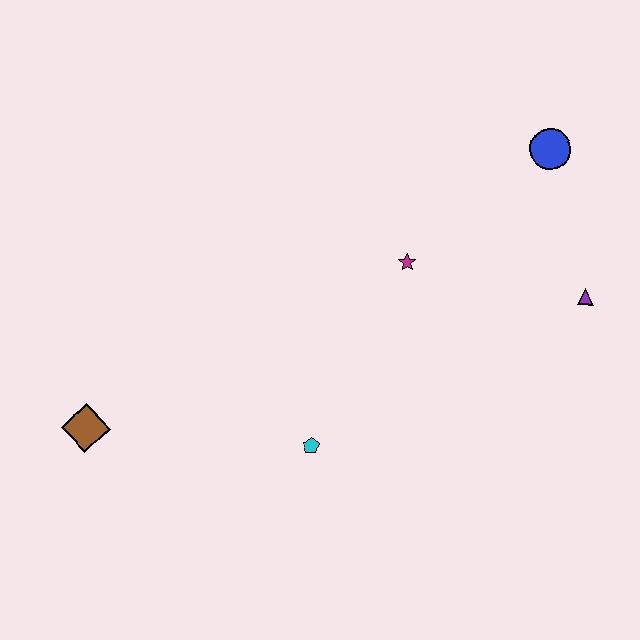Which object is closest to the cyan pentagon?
The magenta star is closest to the cyan pentagon.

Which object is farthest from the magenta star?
The brown diamond is farthest from the magenta star.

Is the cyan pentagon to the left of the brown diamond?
No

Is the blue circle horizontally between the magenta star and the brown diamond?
No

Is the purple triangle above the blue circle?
No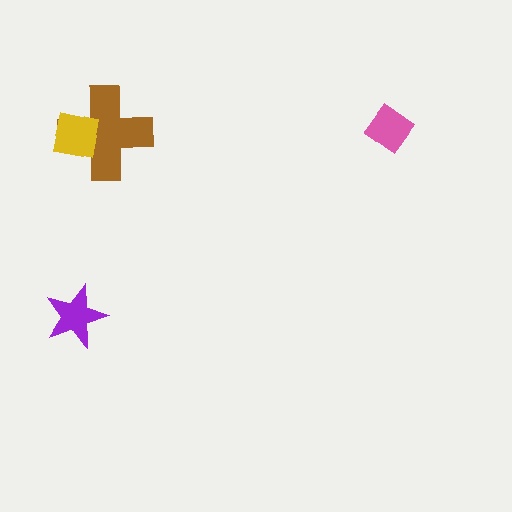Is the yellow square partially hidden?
No, no other shape covers it.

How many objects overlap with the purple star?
0 objects overlap with the purple star.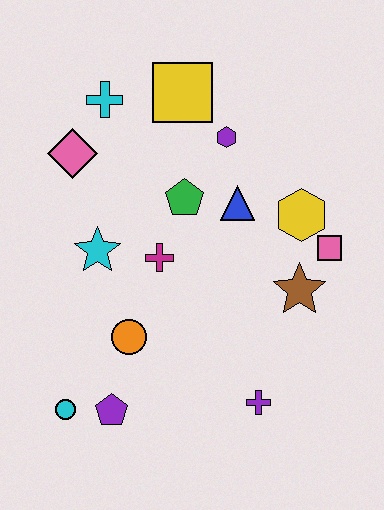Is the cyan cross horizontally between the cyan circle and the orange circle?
Yes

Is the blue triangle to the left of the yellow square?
No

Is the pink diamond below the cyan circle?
No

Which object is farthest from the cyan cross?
The purple cross is farthest from the cyan cross.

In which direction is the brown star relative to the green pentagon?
The brown star is to the right of the green pentagon.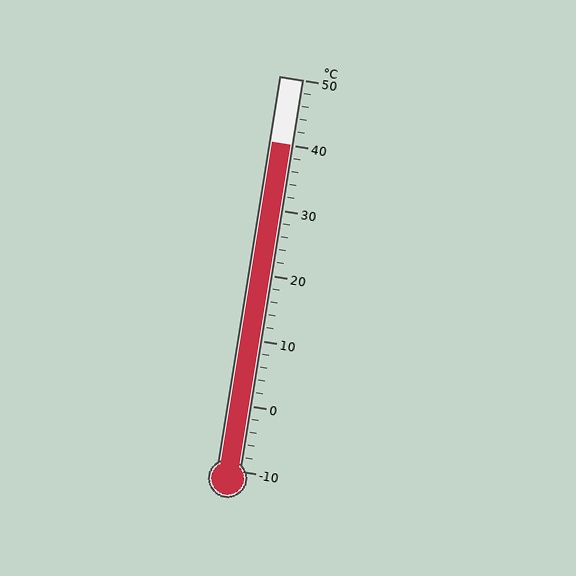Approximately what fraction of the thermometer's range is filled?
The thermometer is filled to approximately 85% of its range.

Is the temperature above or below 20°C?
The temperature is above 20°C.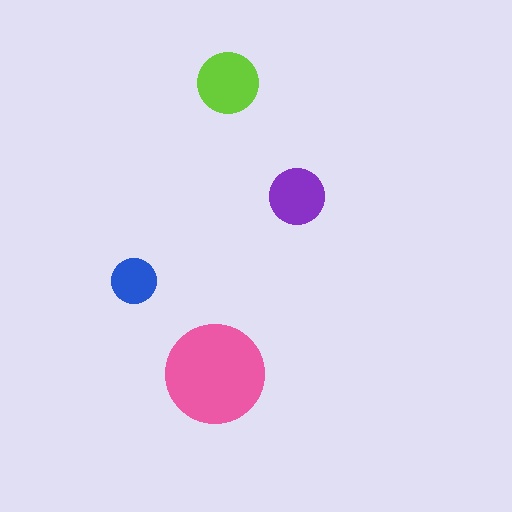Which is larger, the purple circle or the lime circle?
The lime one.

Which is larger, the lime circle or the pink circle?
The pink one.